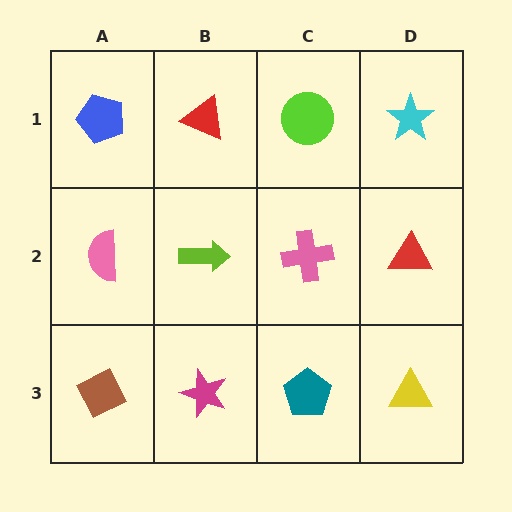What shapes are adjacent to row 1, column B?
A lime arrow (row 2, column B), a blue pentagon (row 1, column A), a lime circle (row 1, column C).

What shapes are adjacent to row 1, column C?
A pink cross (row 2, column C), a red triangle (row 1, column B), a cyan star (row 1, column D).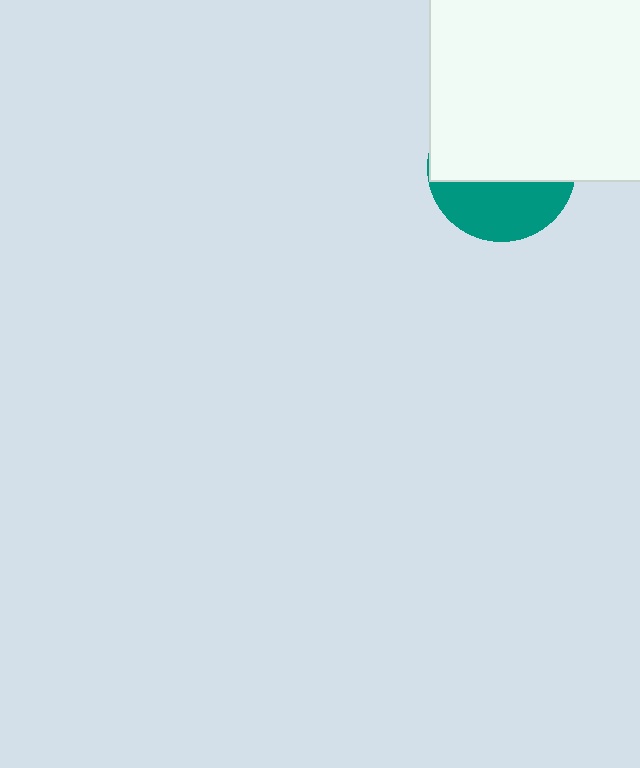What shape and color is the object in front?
The object in front is a white square.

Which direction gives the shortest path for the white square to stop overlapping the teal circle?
Moving up gives the shortest separation.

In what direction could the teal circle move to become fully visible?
The teal circle could move down. That would shift it out from behind the white square entirely.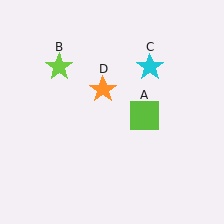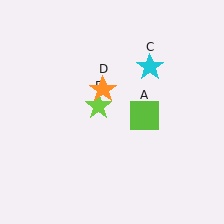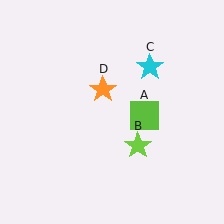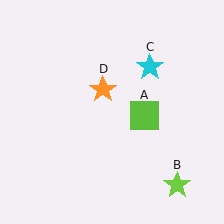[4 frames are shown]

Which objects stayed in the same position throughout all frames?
Lime square (object A) and cyan star (object C) and orange star (object D) remained stationary.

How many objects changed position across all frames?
1 object changed position: lime star (object B).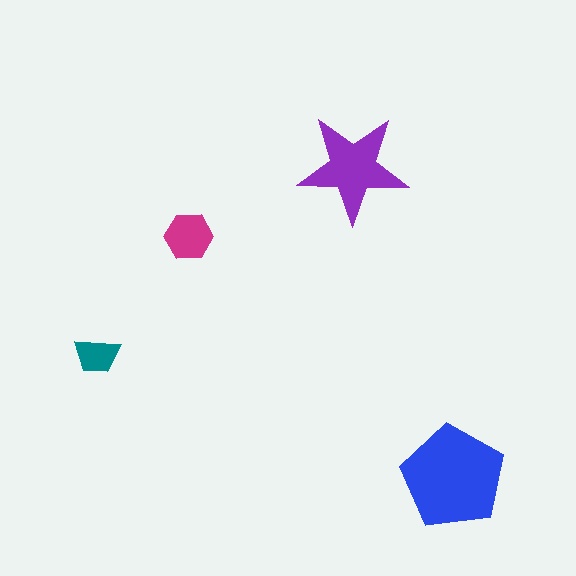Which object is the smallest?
The teal trapezoid.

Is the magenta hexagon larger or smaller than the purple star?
Smaller.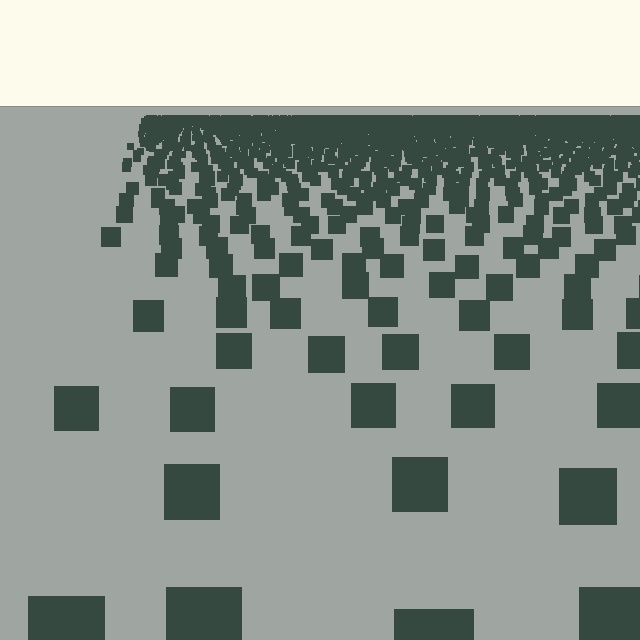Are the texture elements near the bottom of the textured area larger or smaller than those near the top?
Larger. Near the bottom, elements are closer to the viewer and appear at a bigger on-screen size.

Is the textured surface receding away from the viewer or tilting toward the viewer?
The surface is receding away from the viewer. Texture elements get smaller and denser toward the top.